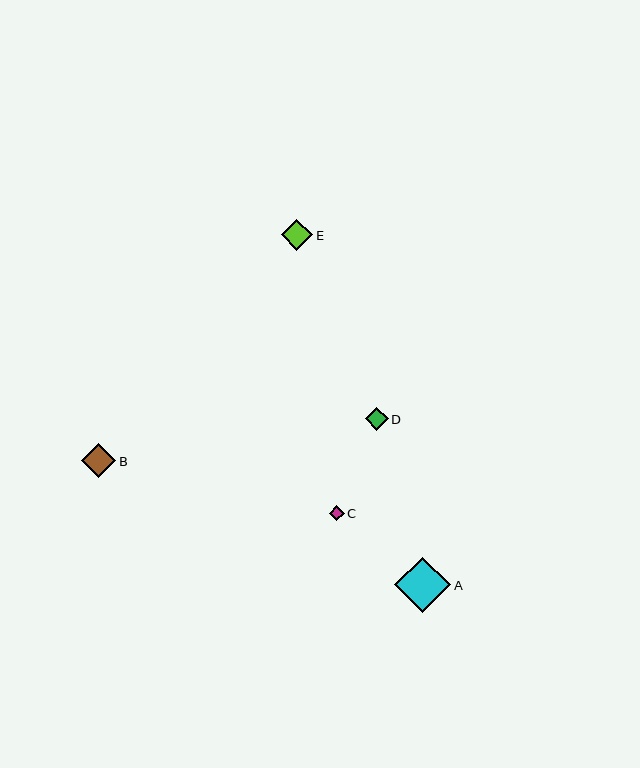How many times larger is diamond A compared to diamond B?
Diamond A is approximately 1.6 times the size of diamond B.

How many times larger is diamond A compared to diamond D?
Diamond A is approximately 2.4 times the size of diamond D.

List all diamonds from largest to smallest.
From largest to smallest: A, B, E, D, C.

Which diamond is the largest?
Diamond A is the largest with a size of approximately 56 pixels.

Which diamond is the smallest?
Diamond C is the smallest with a size of approximately 15 pixels.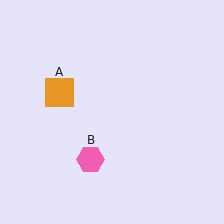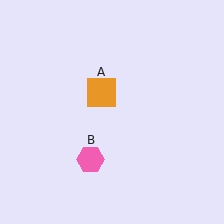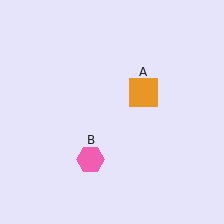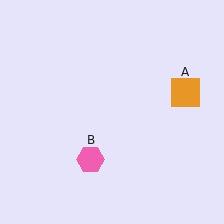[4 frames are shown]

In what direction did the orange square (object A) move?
The orange square (object A) moved right.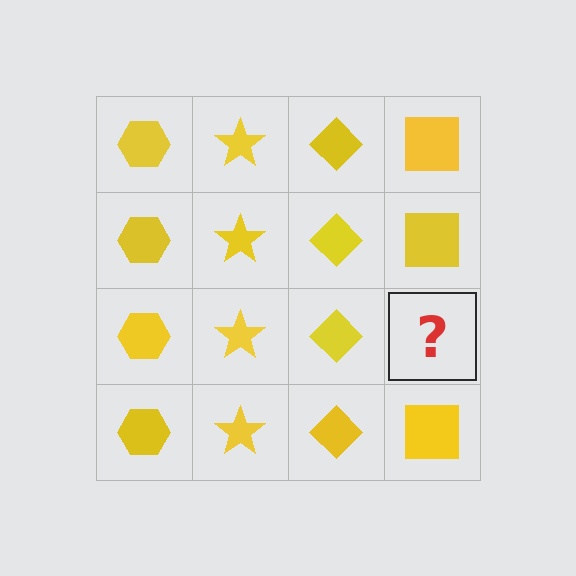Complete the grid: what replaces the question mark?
The question mark should be replaced with a yellow square.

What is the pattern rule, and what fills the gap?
The rule is that each column has a consistent shape. The gap should be filled with a yellow square.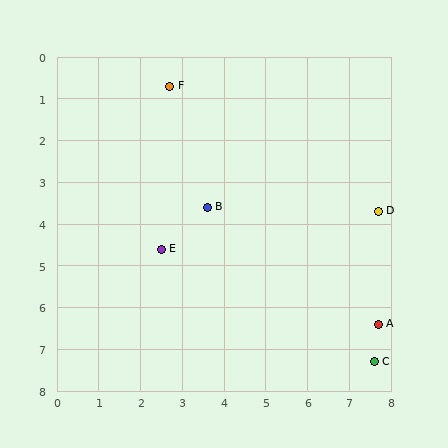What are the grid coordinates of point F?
Point F is at approximately (2.7, 0.7).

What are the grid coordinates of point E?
Point E is at approximately (2.5, 4.6).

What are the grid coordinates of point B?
Point B is at approximately (3.6, 3.6).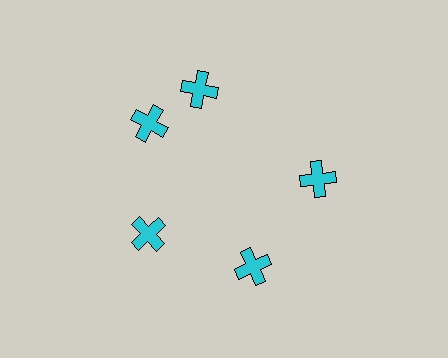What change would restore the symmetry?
The symmetry would be restored by rotating it back into even spacing with its neighbors so that all 5 crosses sit at equal angles and equal distance from the center.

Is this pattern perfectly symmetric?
No. The 5 cyan crosses are arranged in a ring, but one element near the 1 o'clock position is rotated out of alignment along the ring, breaking the 5-fold rotational symmetry.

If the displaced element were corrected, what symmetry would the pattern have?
It would have 5-fold rotational symmetry — the pattern would map onto itself every 72 degrees.